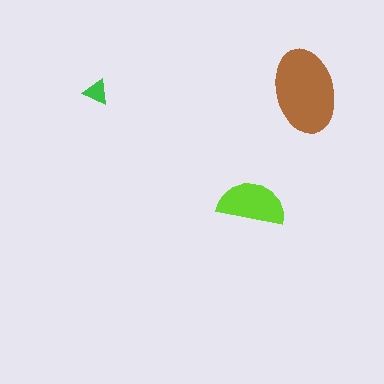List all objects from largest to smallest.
The brown ellipse, the lime semicircle, the green triangle.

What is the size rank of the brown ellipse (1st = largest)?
1st.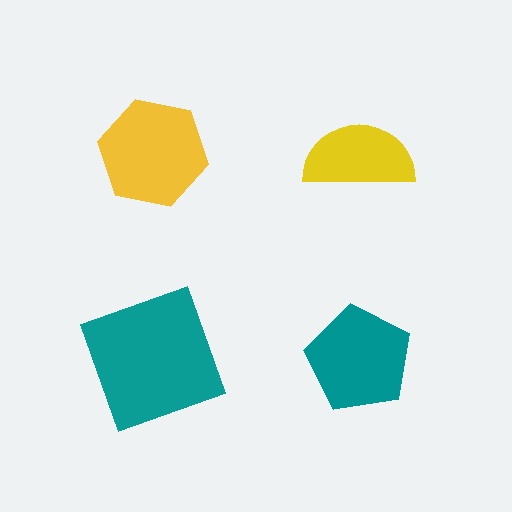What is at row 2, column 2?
A teal pentagon.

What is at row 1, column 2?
A yellow semicircle.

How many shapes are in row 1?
2 shapes.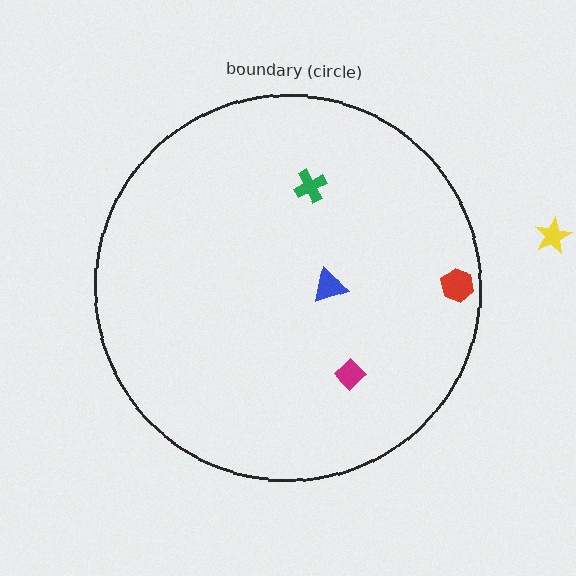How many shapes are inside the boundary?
4 inside, 1 outside.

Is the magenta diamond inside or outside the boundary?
Inside.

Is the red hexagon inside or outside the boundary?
Inside.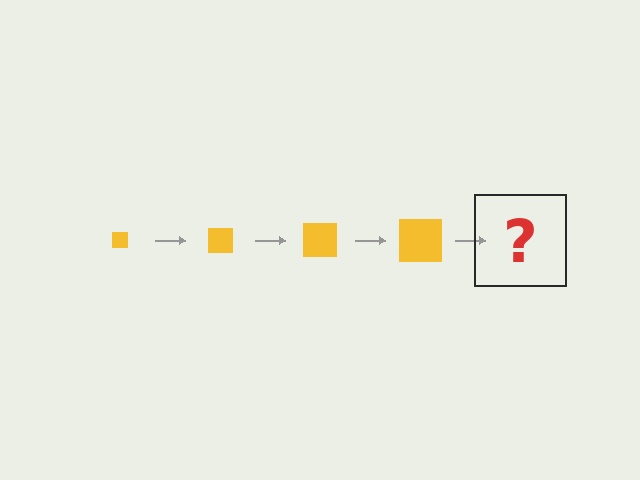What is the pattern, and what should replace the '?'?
The pattern is that the square gets progressively larger each step. The '?' should be a yellow square, larger than the previous one.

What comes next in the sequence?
The next element should be a yellow square, larger than the previous one.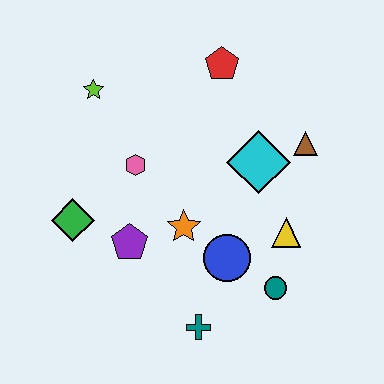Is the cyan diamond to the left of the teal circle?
Yes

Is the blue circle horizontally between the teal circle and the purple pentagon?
Yes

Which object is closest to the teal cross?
The blue circle is closest to the teal cross.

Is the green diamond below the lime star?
Yes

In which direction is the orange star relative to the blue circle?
The orange star is to the left of the blue circle.